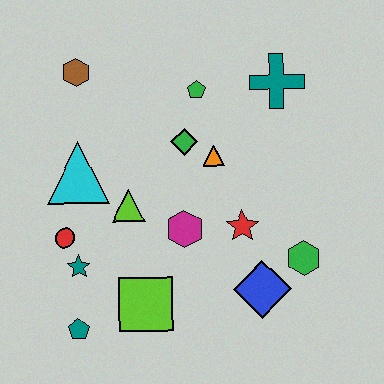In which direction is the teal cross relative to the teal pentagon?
The teal cross is above the teal pentagon.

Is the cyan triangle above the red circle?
Yes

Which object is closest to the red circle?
The teal star is closest to the red circle.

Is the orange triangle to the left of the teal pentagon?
No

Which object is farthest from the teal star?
The teal cross is farthest from the teal star.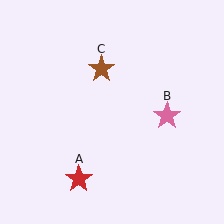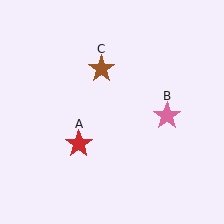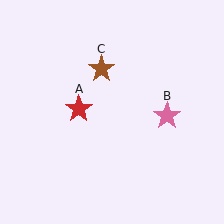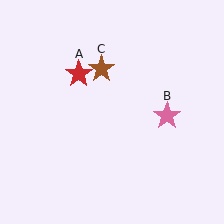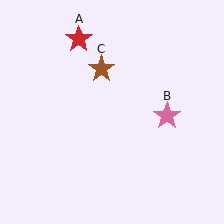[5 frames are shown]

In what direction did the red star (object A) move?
The red star (object A) moved up.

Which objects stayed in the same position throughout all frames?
Pink star (object B) and brown star (object C) remained stationary.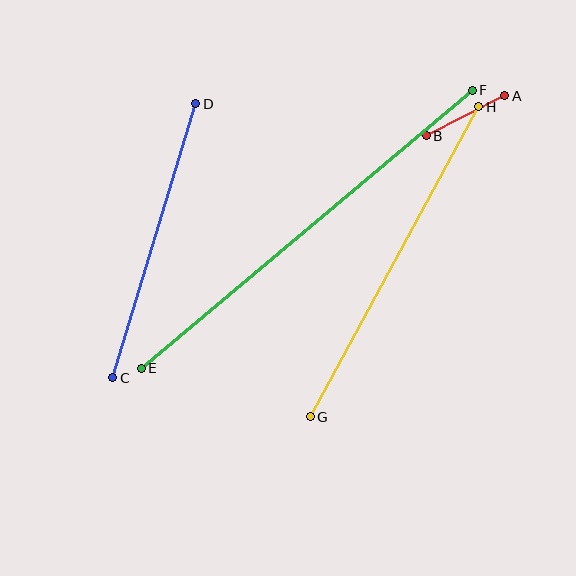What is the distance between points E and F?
The distance is approximately 432 pixels.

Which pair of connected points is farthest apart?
Points E and F are farthest apart.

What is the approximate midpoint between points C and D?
The midpoint is at approximately (154, 241) pixels.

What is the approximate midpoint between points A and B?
The midpoint is at approximately (465, 116) pixels.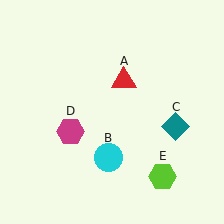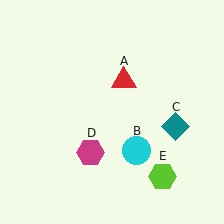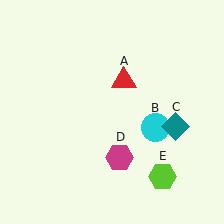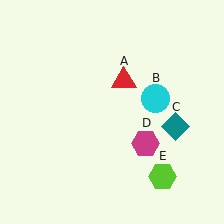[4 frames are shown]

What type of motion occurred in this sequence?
The cyan circle (object B), magenta hexagon (object D) rotated counterclockwise around the center of the scene.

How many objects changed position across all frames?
2 objects changed position: cyan circle (object B), magenta hexagon (object D).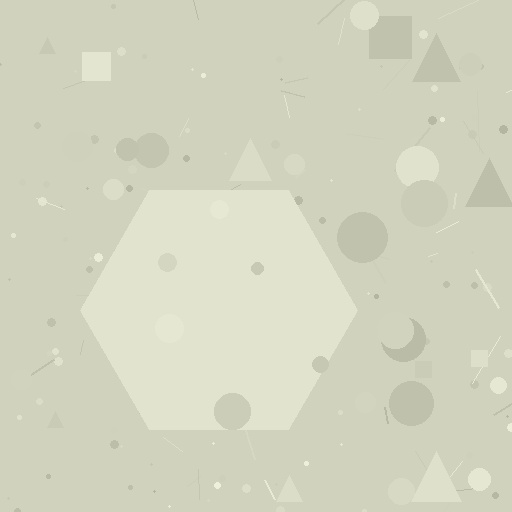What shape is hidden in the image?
A hexagon is hidden in the image.